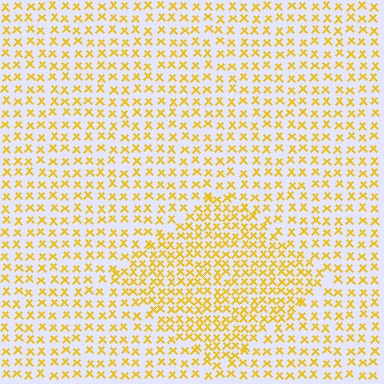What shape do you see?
I see a diamond.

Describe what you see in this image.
The image contains small yellow elements arranged at two different densities. A diamond-shaped region is visible where the elements are more densely packed than the surrounding area.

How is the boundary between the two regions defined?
The boundary is defined by a change in element density (approximately 1.7x ratio). All elements are the same color, size, and shape.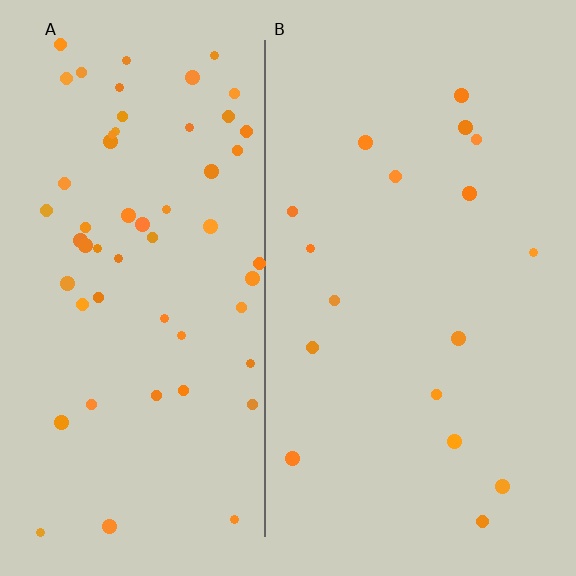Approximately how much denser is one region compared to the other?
Approximately 3.1× — region A over region B.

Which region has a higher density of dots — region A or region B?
A (the left).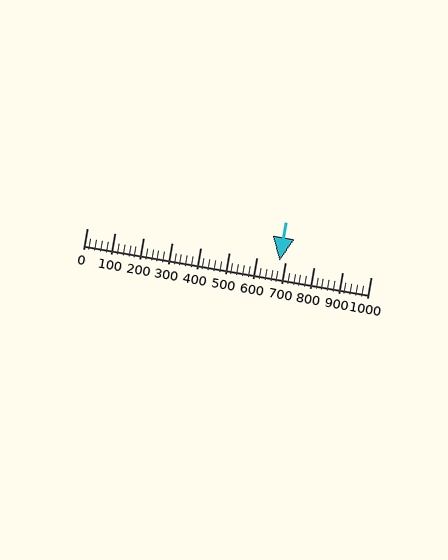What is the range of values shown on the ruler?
The ruler shows values from 0 to 1000.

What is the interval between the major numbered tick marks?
The major tick marks are spaced 100 units apart.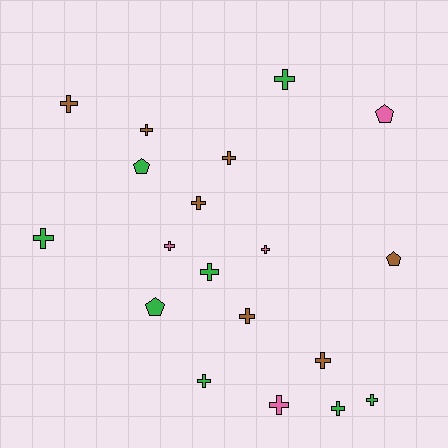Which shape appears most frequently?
Cross, with 15 objects.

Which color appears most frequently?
Green, with 8 objects.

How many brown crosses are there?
There are 6 brown crosses.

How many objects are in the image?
There are 19 objects.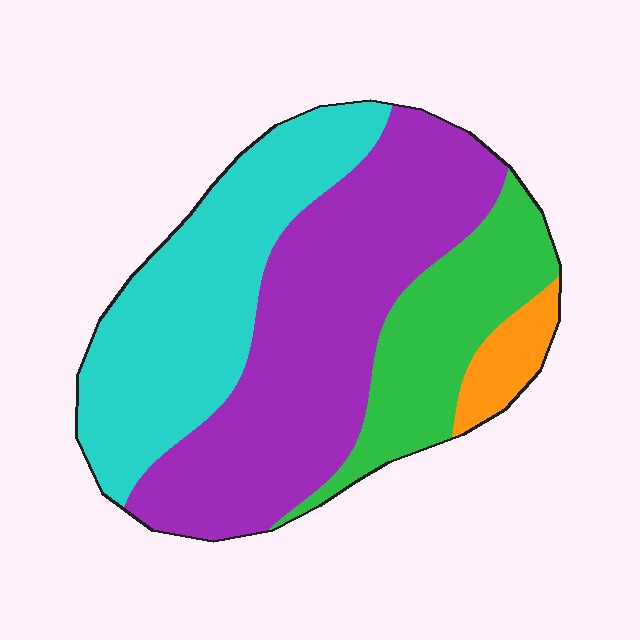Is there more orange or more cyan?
Cyan.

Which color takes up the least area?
Orange, at roughly 5%.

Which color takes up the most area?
Purple, at roughly 45%.